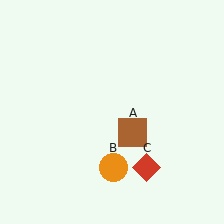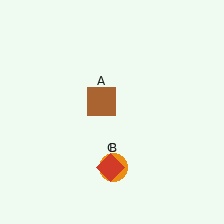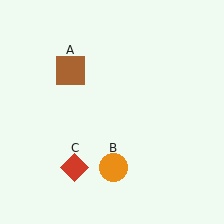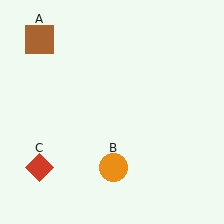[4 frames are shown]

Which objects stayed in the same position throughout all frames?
Orange circle (object B) remained stationary.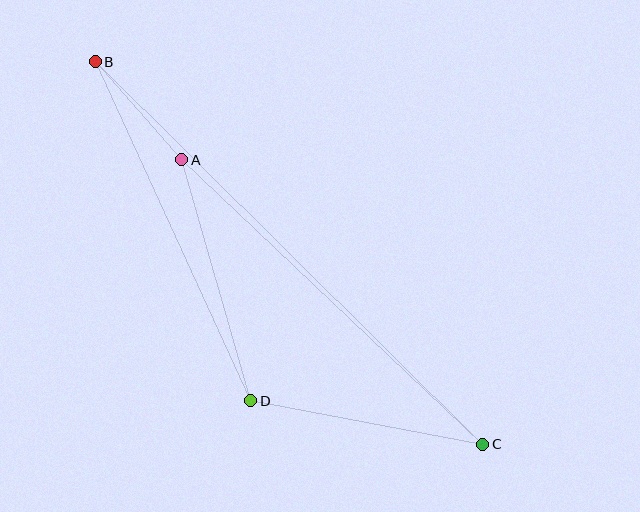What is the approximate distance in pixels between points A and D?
The distance between A and D is approximately 251 pixels.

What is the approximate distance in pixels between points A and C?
The distance between A and C is approximately 414 pixels.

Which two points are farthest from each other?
Points B and C are farthest from each other.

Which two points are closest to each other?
Points A and B are closest to each other.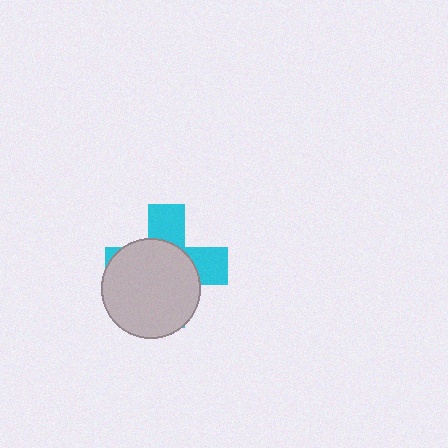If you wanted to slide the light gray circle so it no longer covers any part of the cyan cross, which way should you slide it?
Slide it toward the lower-left — that is the most direct way to separate the two shapes.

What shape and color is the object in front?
The object in front is a light gray circle.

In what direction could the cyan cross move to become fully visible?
The cyan cross could move toward the upper-right. That would shift it out from behind the light gray circle entirely.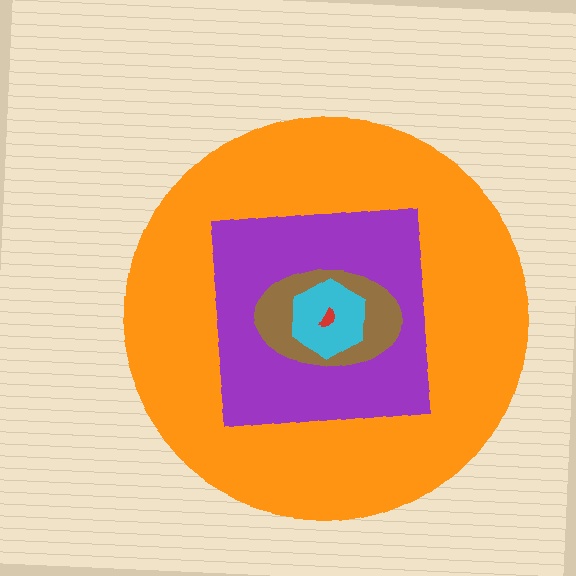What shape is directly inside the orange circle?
The purple square.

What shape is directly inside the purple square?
The brown ellipse.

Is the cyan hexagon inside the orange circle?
Yes.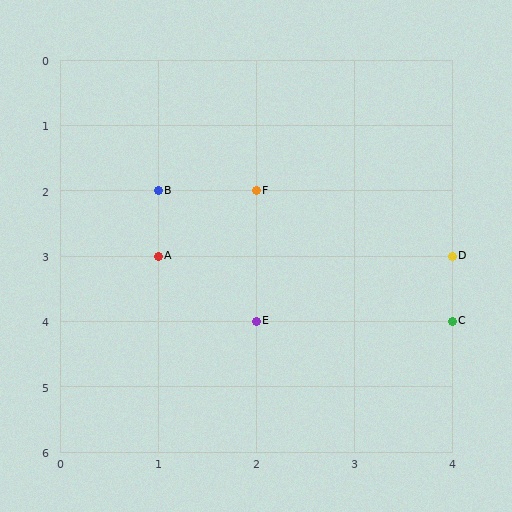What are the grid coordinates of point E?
Point E is at grid coordinates (2, 4).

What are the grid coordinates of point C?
Point C is at grid coordinates (4, 4).